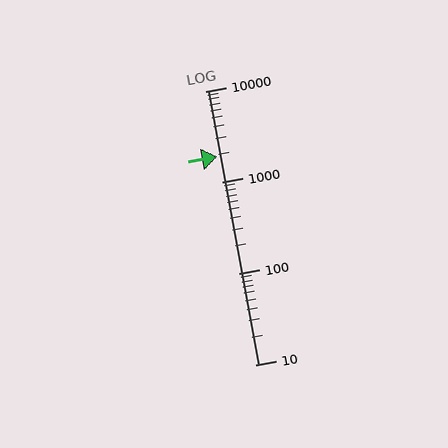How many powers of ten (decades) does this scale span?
The scale spans 3 decades, from 10 to 10000.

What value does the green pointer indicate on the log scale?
The pointer indicates approximately 1900.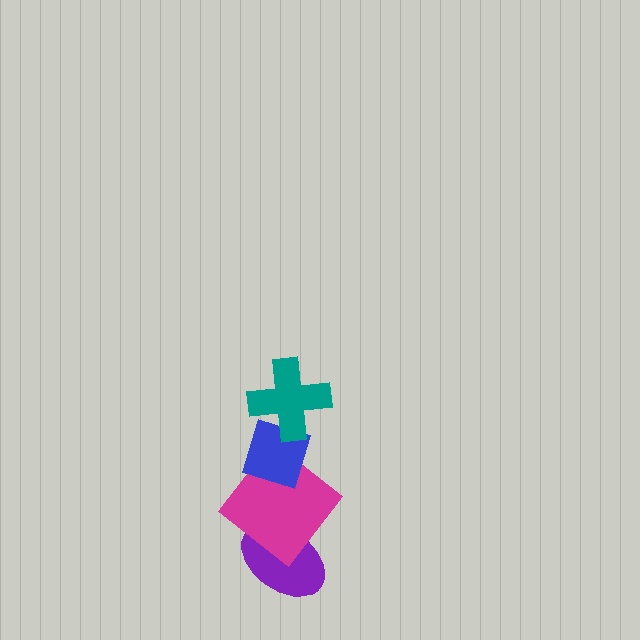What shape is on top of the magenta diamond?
The blue diamond is on top of the magenta diamond.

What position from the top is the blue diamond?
The blue diamond is 2nd from the top.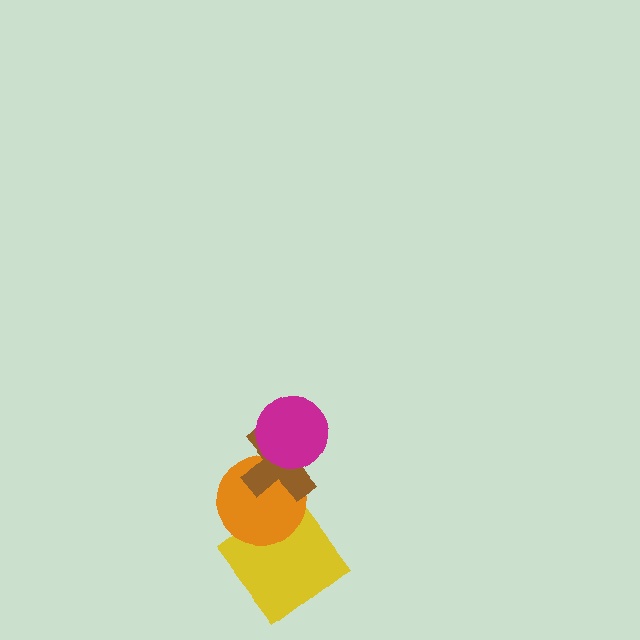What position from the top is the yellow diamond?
The yellow diamond is 4th from the top.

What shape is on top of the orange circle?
The brown cross is on top of the orange circle.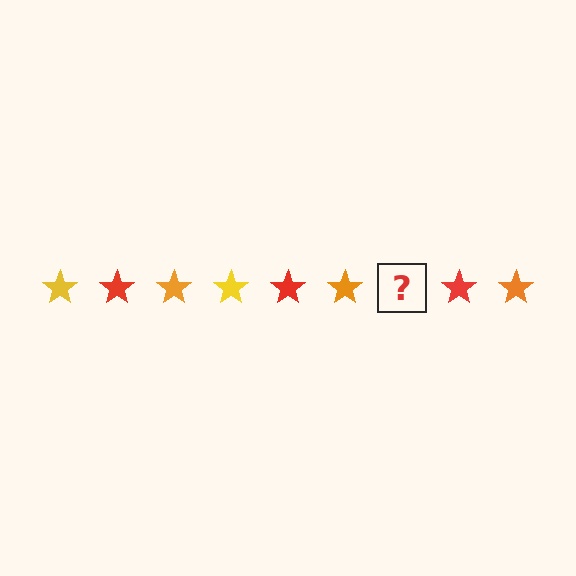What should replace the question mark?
The question mark should be replaced with a yellow star.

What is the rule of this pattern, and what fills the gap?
The rule is that the pattern cycles through yellow, red, orange stars. The gap should be filled with a yellow star.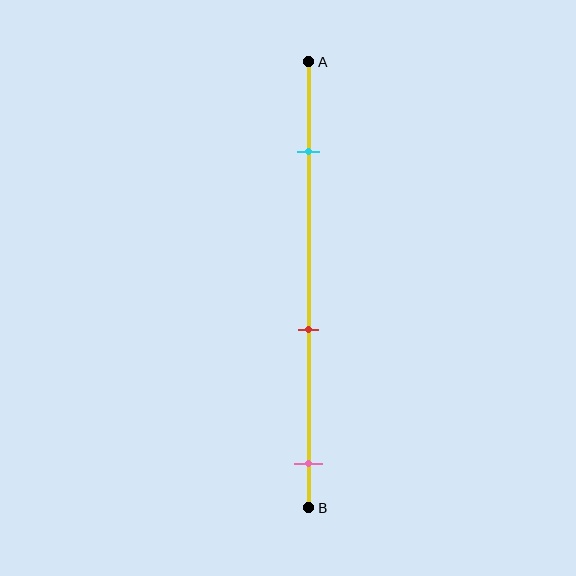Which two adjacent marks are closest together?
The red and pink marks are the closest adjacent pair.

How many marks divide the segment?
There are 3 marks dividing the segment.